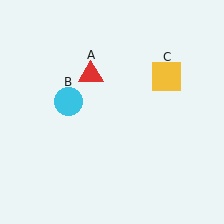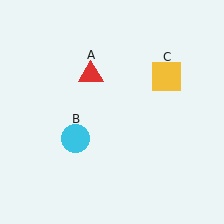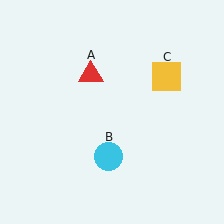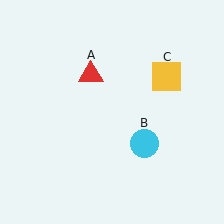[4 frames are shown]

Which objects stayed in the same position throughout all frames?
Red triangle (object A) and yellow square (object C) remained stationary.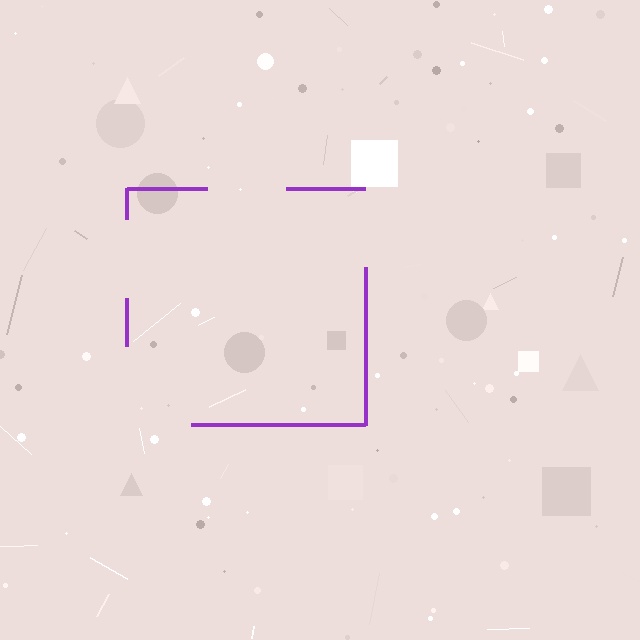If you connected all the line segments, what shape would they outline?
They would outline a square.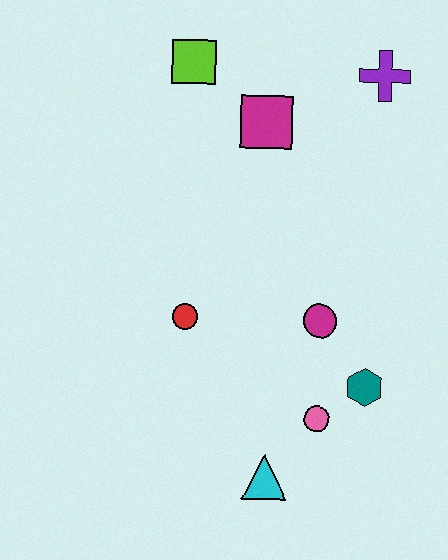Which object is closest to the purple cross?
The magenta square is closest to the purple cross.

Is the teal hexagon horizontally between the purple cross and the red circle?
Yes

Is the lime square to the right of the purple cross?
No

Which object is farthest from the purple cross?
The cyan triangle is farthest from the purple cross.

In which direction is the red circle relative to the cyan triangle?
The red circle is above the cyan triangle.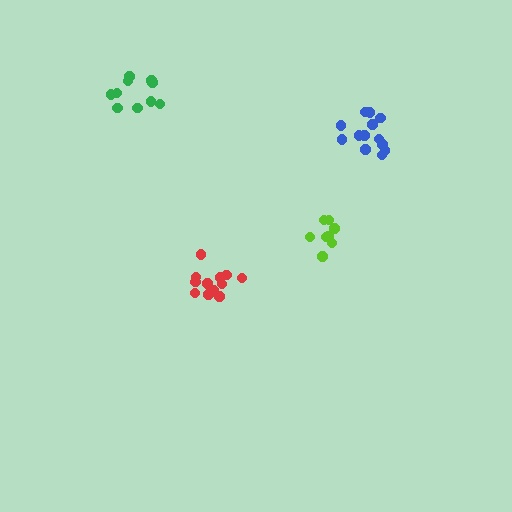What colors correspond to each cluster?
The clusters are colored: green, lime, red, blue.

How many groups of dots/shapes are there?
There are 4 groups.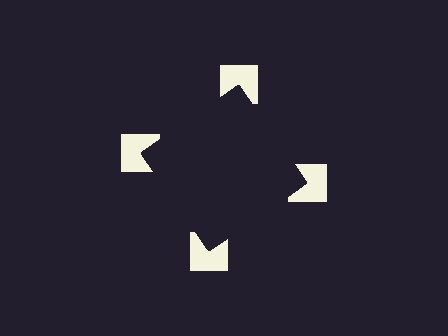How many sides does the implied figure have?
4 sides.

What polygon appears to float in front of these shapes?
An illusory square — its edges are inferred from the aligned wedge cuts in the notched squares, not physically drawn.